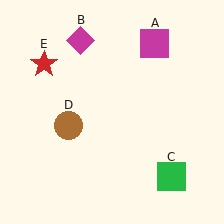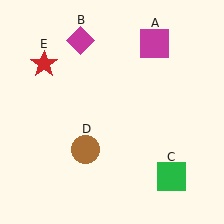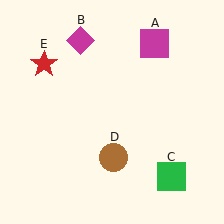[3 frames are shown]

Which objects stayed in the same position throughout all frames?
Magenta square (object A) and magenta diamond (object B) and green square (object C) and red star (object E) remained stationary.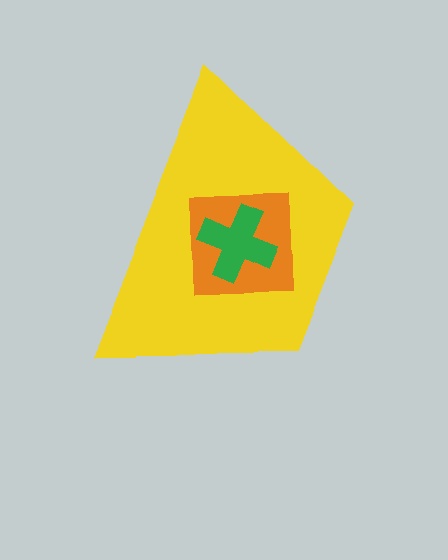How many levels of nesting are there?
3.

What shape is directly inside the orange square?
The green cross.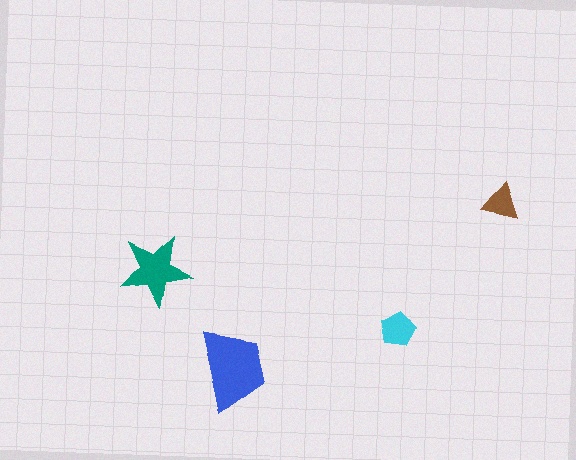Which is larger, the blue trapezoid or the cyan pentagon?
The blue trapezoid.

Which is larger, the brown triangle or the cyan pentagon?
The cyan pentagon.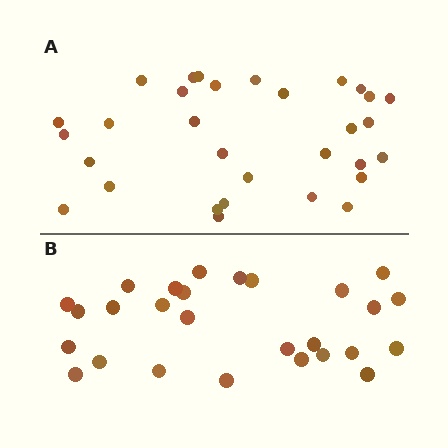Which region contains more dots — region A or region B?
Region A (the top region) has more dots.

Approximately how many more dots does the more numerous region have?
Region A has about 4 more dots than region B.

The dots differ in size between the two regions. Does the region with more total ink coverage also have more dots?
No. Region B has more total ink coverage because its dots are larger, but region A actually contains more individual dots. Total area can be misleading — the number of items is what matters here.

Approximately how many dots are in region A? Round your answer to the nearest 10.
About 30 dots. (The exact count is 31, which rounds to 30.)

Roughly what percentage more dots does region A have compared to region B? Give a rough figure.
About 15% more.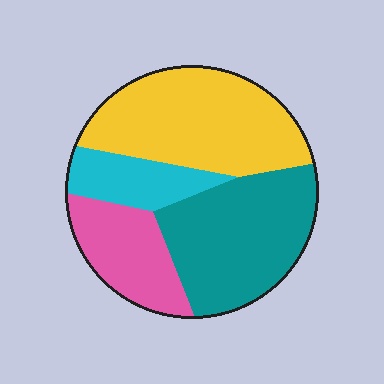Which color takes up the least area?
Cyan, at roughly 15%.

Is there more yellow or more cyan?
Yellow.